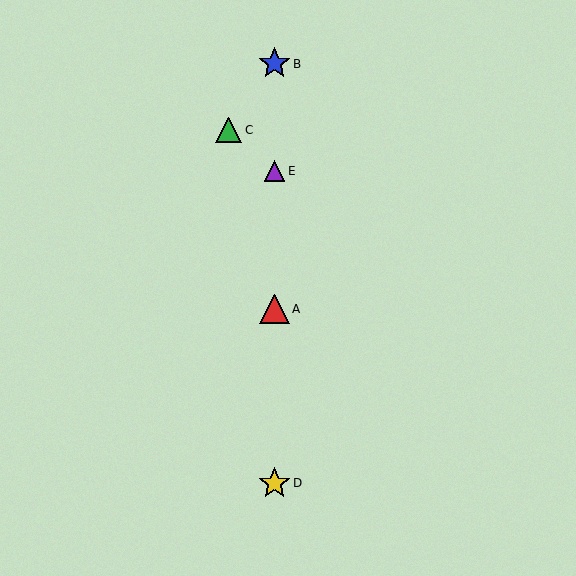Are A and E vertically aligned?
Yes, both are at x≈274.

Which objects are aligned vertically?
Objects A, B, D, E are aligned vertically.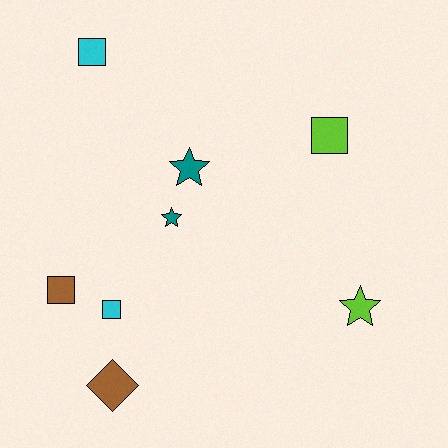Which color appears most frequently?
Teal, with 2 objects.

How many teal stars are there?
There are 2 teal stars.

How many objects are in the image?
There are 8 objects.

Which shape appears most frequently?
Square, with 4 objects.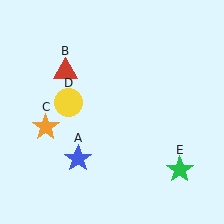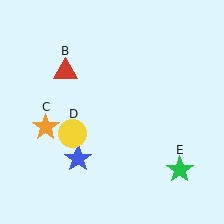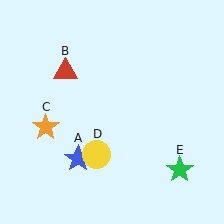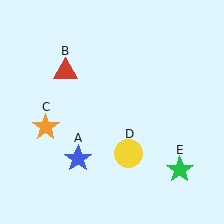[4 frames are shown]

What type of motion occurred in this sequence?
The yellow circle (object D) rotated counterclockwise around the center of the scene.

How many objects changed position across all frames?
1 object changed position: yellow circle (object D).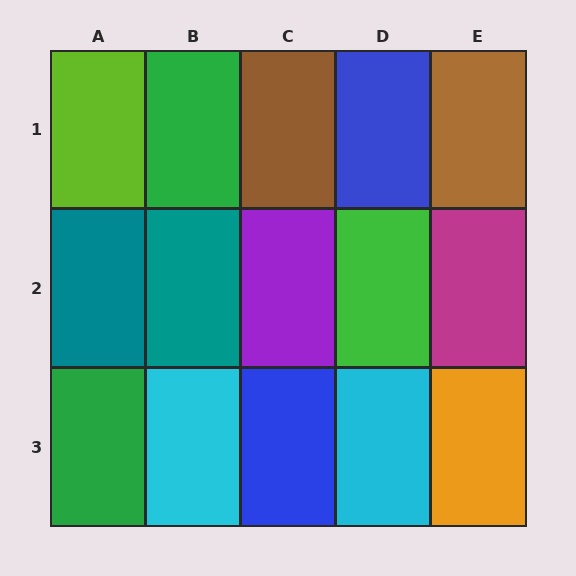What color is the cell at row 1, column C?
Brown.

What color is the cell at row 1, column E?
Brown.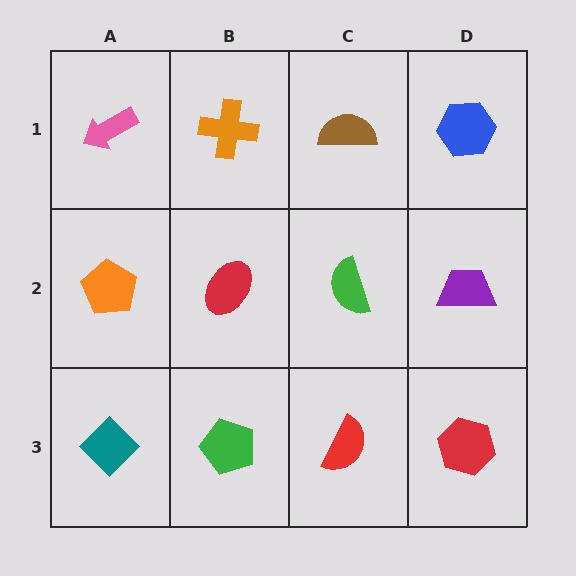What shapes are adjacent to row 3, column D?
A purple trapezoid (row 2, column D), a red semicircle (row 3, column C).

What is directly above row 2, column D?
A blue hexagon.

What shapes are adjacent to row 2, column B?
An orange cross (row 1, column B), a green pentagon (row 3, column B), an orange pentagon (row 2, column A), a green semicircle (row 2, column C).